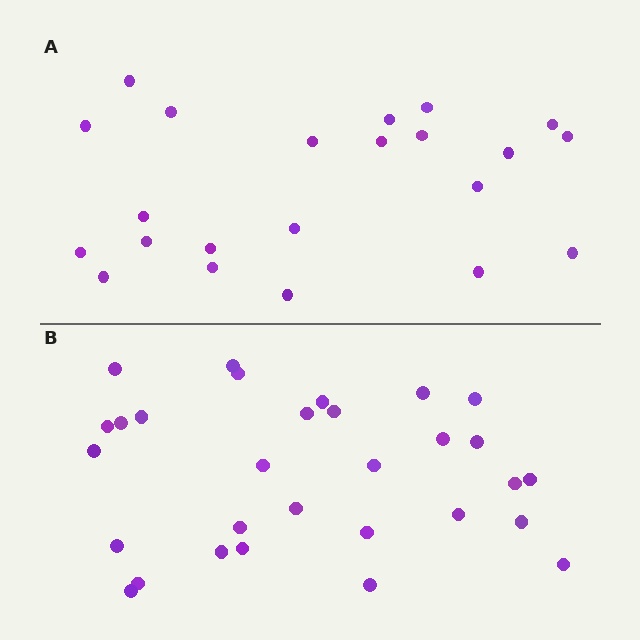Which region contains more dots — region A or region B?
Region B (the bottom region) has more dots.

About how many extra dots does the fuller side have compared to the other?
Region B has roughly 8 or so more dots than region A.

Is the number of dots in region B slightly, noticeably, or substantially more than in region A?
Region B has noticeably more, but not dramatically so. The ratio is roughly 1.4 to 1.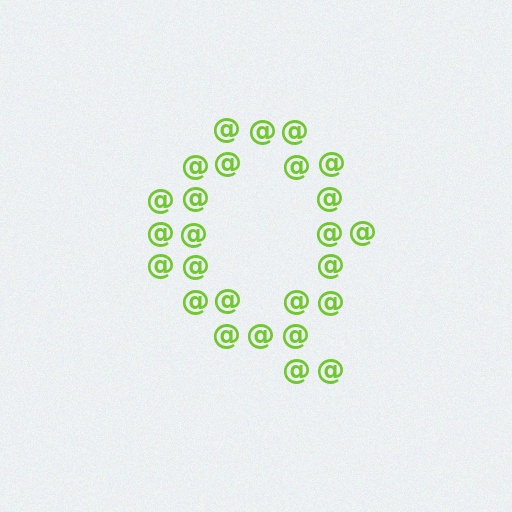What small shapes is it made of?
It is made of small at signs.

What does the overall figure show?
The overall figure shows the letter Q.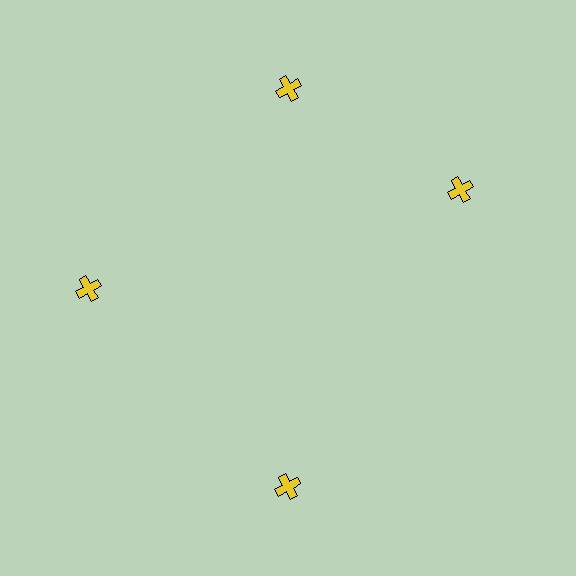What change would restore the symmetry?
The symmetry would be restored by rotating it back into even spacing with its neighbors so that all 4 crosses sit at equal angles and equal distance from the center.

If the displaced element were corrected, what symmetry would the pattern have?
It would have 4-fold rotational symmetry — the pattern would map onto itself every 90 degrees.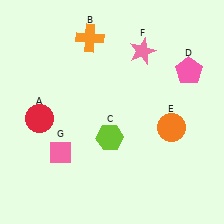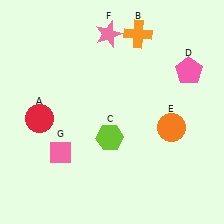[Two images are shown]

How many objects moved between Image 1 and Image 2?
2 objects moved between the two images.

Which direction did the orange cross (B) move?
The orange cross (B) moved right.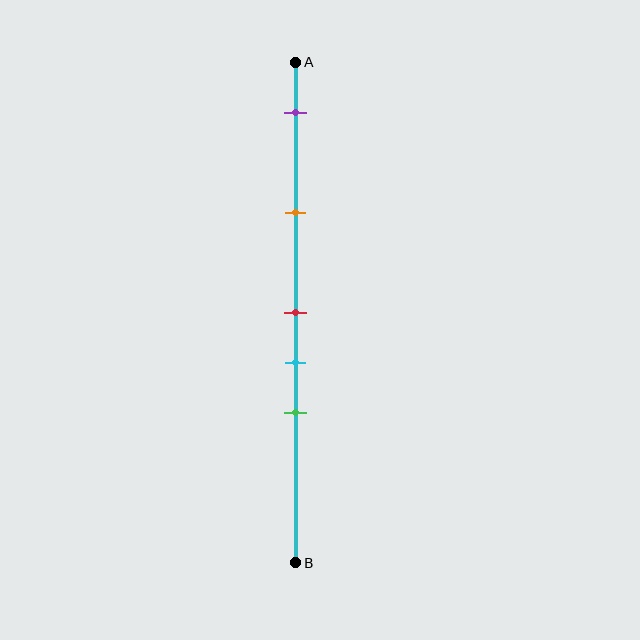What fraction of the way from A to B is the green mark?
The green mark is approximately 70% (0.7) of the way from A to B.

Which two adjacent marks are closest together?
The red and cyan marks are the closest adjacent pair.